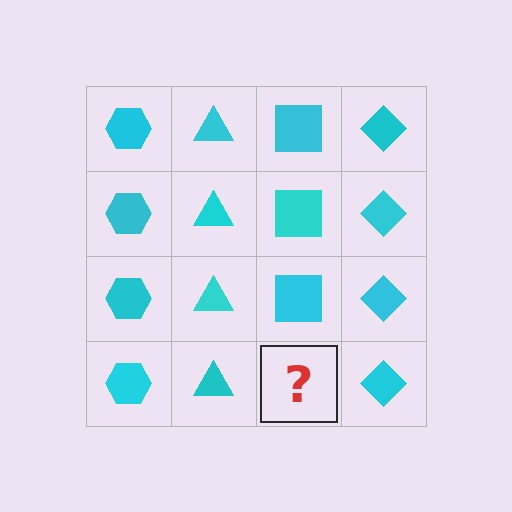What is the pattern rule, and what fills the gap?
The rule is that each column has a consistent shape. The gap should be filled with a cyan square.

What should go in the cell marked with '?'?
The missing cell should contain a cyan square.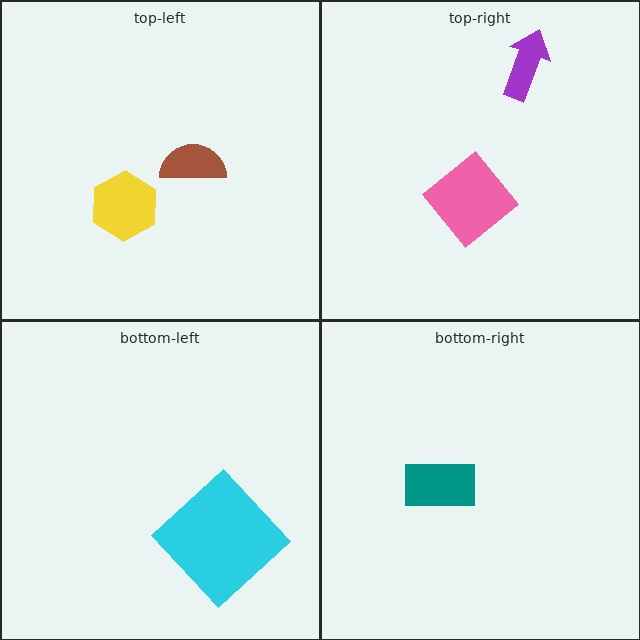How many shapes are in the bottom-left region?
1.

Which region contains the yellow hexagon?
The top-left region.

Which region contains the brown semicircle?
The top-left region.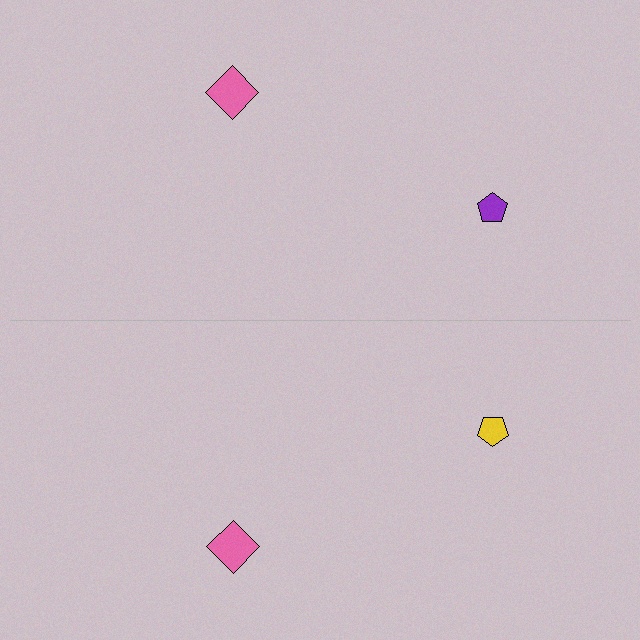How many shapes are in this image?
There are 4 shapes in this image.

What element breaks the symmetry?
The yellow pentagon on the bottom side breaks the symmetry — its mirror counterpart is purple.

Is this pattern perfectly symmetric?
No, the pattern is not perfectly symmetric. The yellow pentagon on the bottom side breaks the symmetry — its mirror counterpart is purple.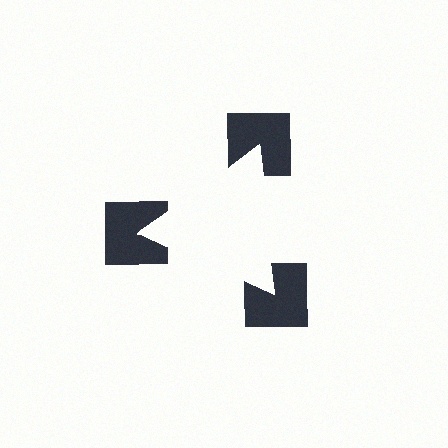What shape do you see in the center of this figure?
An illusory triangle — its edges are inferred from the aligned wedge cuts in the notched squares, not physically drawn.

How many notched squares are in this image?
There are 3 — one at each vertex of the illusory triangle.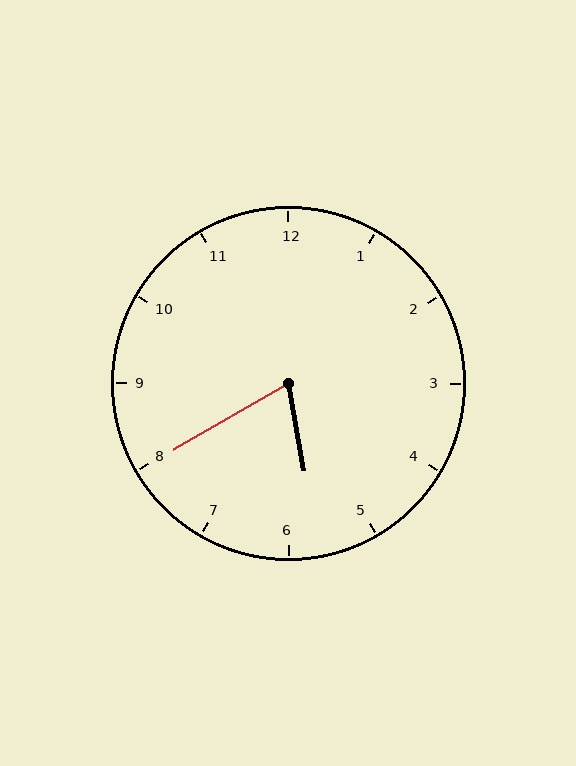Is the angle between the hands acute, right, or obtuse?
It is acute.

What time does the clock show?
5:40.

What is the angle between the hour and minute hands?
Approximately 70 degrees.